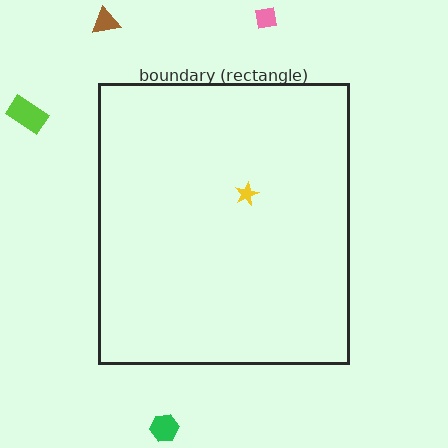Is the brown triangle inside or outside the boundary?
Outside.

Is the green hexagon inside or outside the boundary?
Outside.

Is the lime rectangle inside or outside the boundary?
Outside.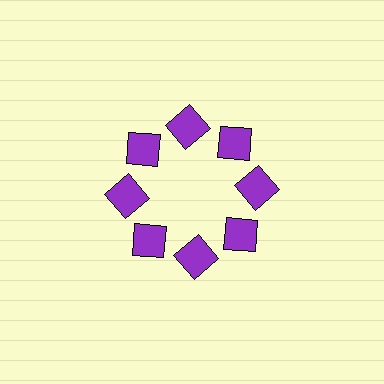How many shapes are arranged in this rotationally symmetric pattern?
There are 8 shapes, arranged in 8 groups of 1.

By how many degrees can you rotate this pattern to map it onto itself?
The pattern maps onto itself every 45 degrees of rotation.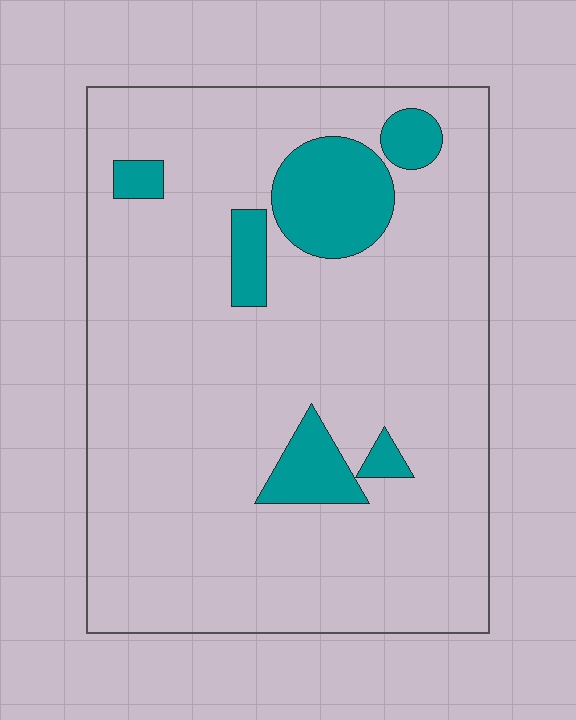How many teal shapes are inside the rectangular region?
6.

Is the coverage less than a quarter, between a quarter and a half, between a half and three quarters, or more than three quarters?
Less than a quarter.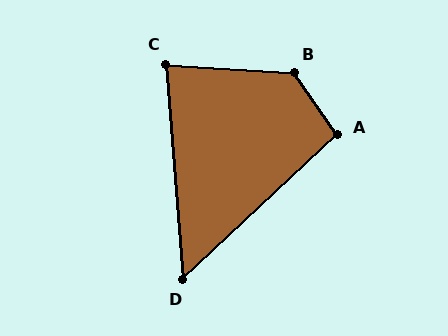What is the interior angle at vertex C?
Approximately 82 degrees (acute).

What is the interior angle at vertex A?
Approximately 98 degrees (obtuse).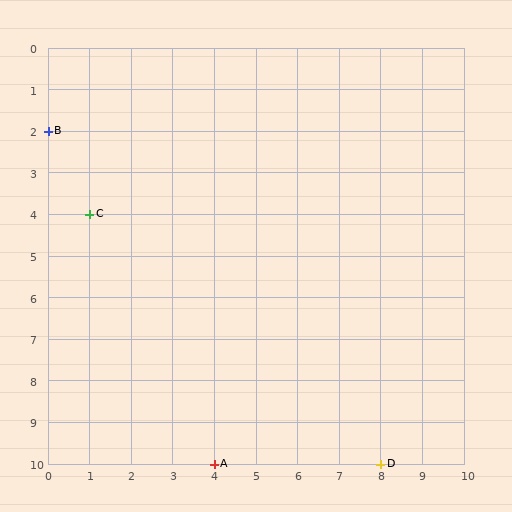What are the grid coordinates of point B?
Point B is at grid coordinates (0, 2).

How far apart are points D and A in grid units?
Points D and A are 4 columns apart.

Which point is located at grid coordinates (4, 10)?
Point A is at (4, 10).